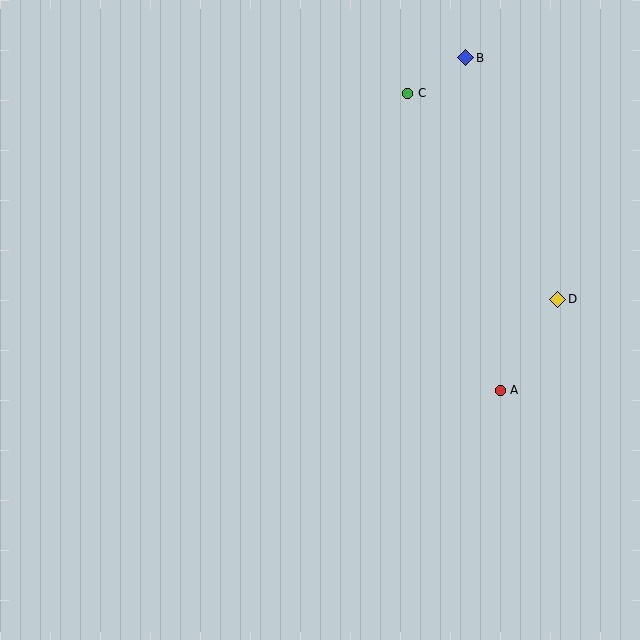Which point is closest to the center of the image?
Point A at (500, 390) is closest to the center.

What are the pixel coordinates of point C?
Point C is at (408, 93).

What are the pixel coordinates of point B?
Point B is at (466, 58).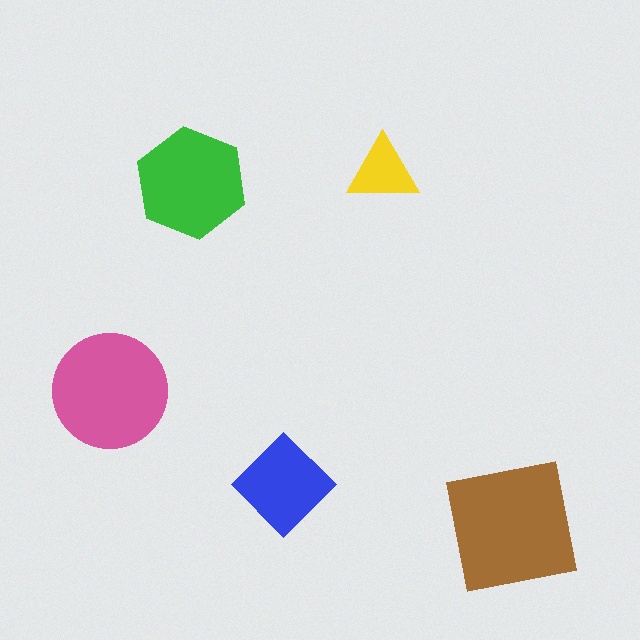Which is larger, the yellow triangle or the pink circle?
The pink circle.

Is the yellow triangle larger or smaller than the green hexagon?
Smaller.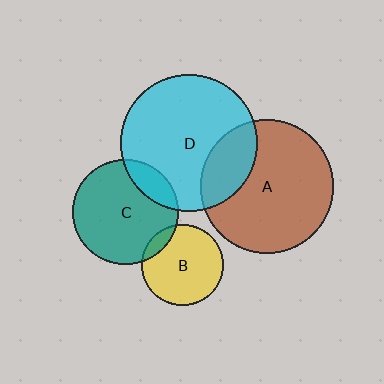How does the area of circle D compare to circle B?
Approximately 2.8 times.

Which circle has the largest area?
Circle D (cyan).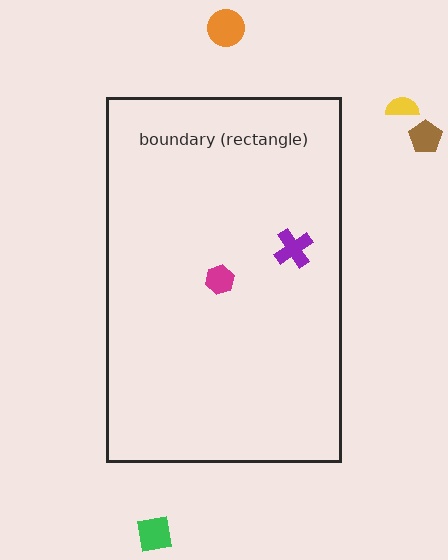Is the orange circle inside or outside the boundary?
Outside.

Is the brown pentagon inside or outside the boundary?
Outside.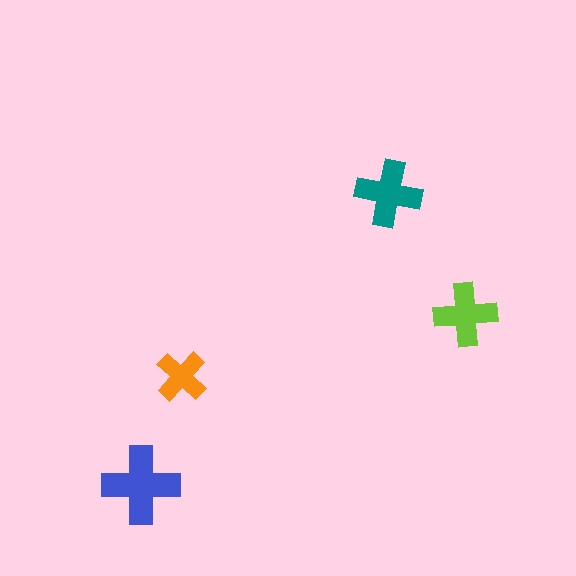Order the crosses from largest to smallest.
the blue one, the teal one, the lime one, the orange one.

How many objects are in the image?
There are 4 objects in the image.